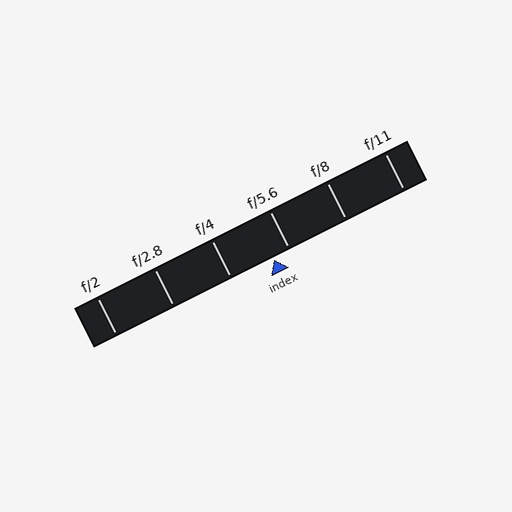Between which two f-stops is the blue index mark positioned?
The index mark is between f/4 and f/5.6.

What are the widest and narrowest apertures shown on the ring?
The widest aperture shown is f/2 and the narrowest is f/11.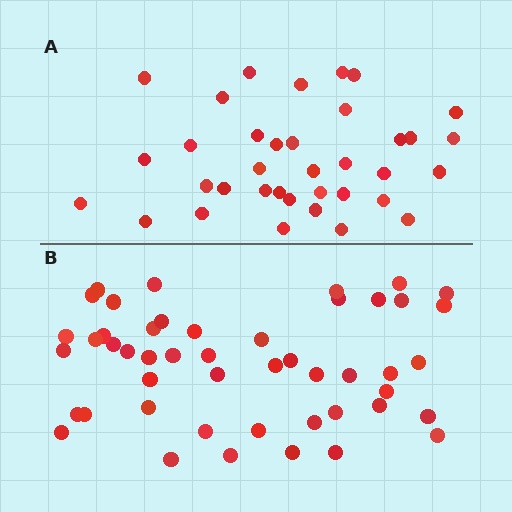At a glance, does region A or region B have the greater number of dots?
Region B (the bottom region) has more dots.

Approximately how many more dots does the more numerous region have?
Region B has roughly 12 or so more dots than region A.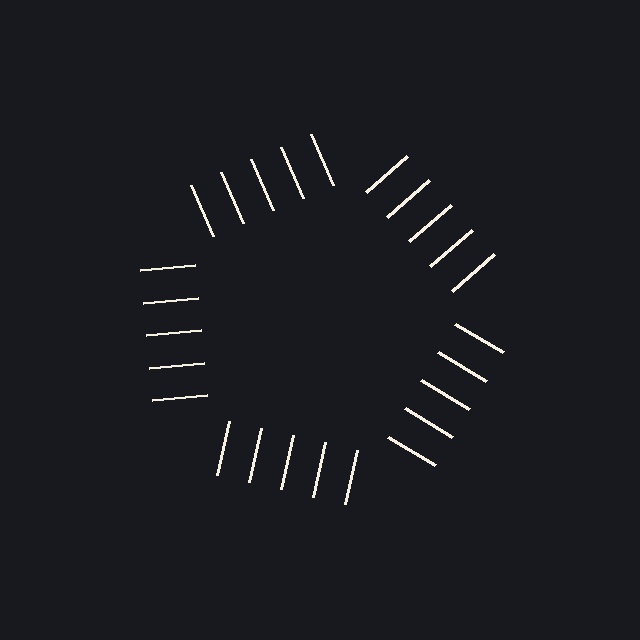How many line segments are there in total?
25 — 5 along each of the 5 edges.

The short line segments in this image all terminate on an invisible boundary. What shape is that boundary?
An illusory pentagon — the line segments terminate on its edges but no continuous stroke is drawn.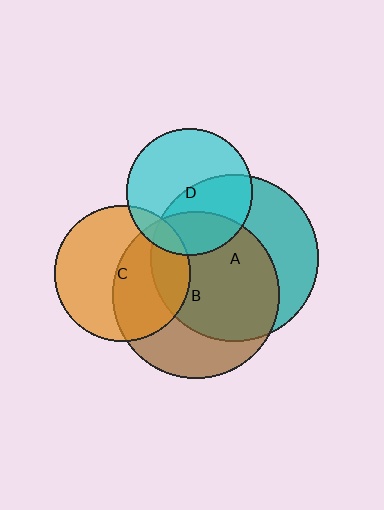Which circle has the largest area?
Circle A (teal).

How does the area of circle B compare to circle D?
Approximately 1.7 times.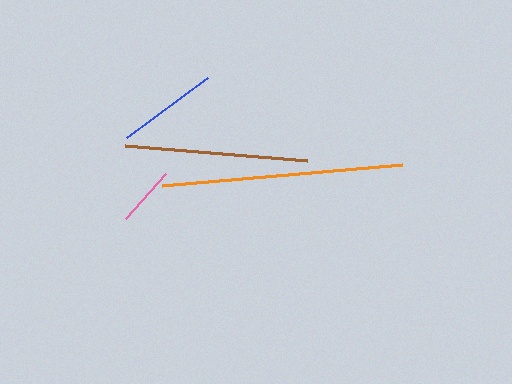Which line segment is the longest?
The orange line is the longest at approximately 241 pixels.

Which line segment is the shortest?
The pink line is the shortest at approximately 60 pixels.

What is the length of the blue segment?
The blue segment is approximately 100 pixels long.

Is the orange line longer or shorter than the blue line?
The orange line is longer than the blue line.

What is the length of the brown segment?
The brown segment is approximately 183 pixels long.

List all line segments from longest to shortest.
From longest to shortest: orange, brown, blue, pink.